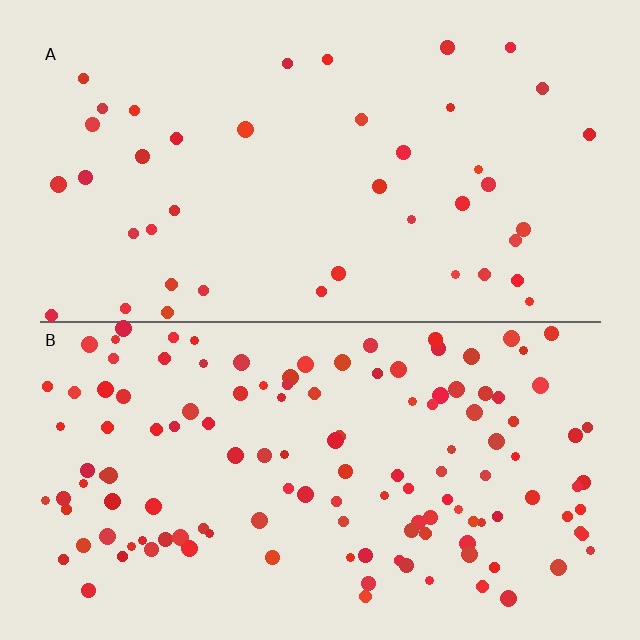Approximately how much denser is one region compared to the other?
Approximately 3.1× — region B over region A.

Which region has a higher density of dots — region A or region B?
B (the bottom).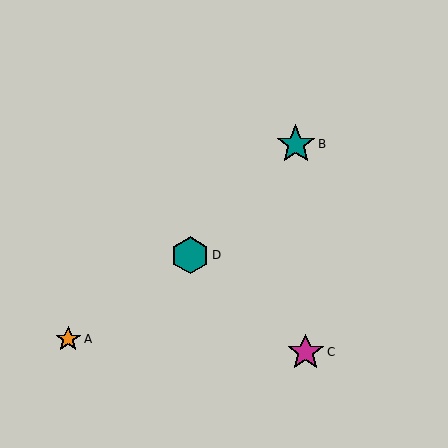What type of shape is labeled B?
Shape B is a teal star.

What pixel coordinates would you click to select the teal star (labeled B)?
Click at (296, 144) to select the teal star B.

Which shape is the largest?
The teal star (labeled B) is the largest.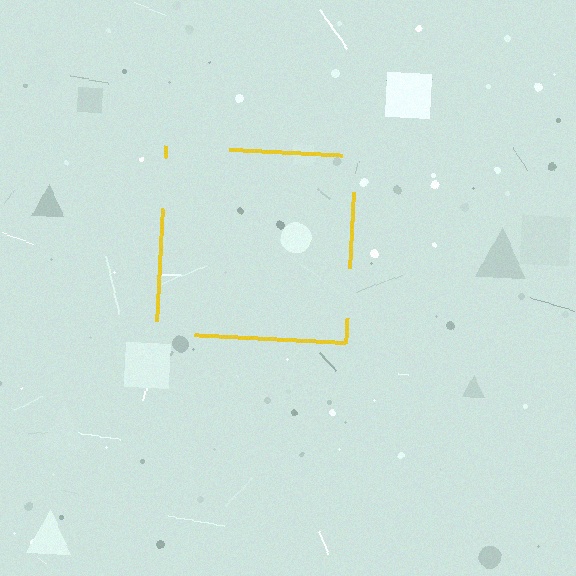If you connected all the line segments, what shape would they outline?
They would outline a square.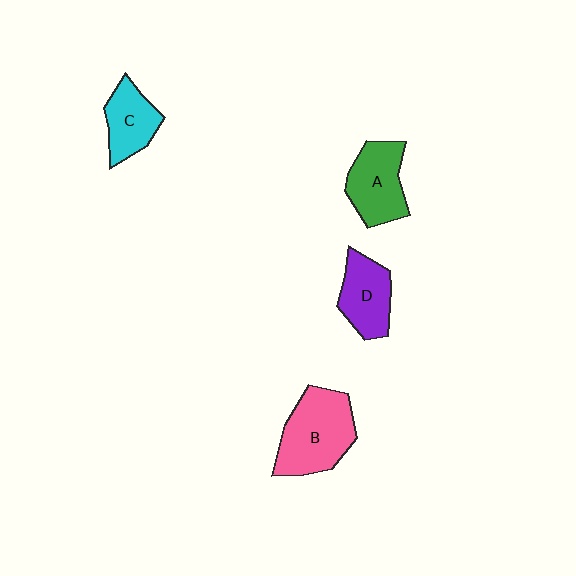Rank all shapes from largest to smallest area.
From largest to smallest: B (pink), A (green), D (purple), C (cyan).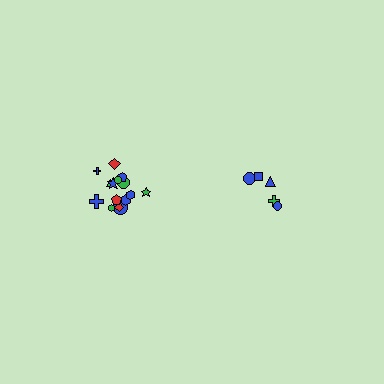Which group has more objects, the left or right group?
The left group.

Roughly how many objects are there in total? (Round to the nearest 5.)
Roughly 20 objects in total.